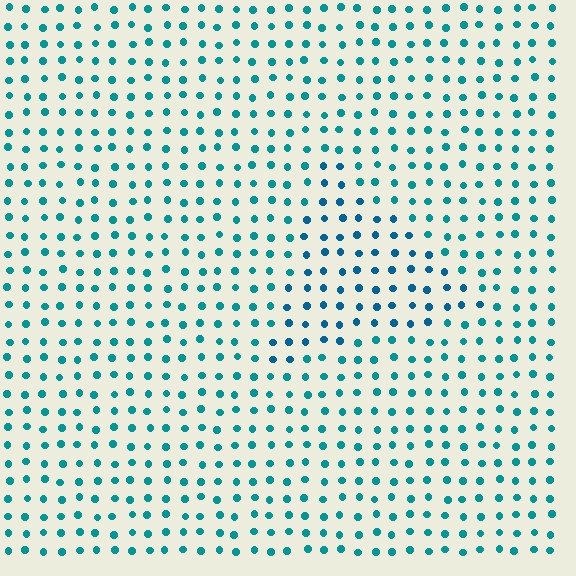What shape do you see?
I see a triangle.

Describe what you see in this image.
The image is filled with small teal elements in a uniform arrangement. A triangle-shaped region is visible where the elements are tinted to a slightly different hue, forming a subtle color boundary.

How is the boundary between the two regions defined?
The boundary is defined purely by a slight shift in hue (about 20 degrees). Spacing, size, and orientation are identical on both sides.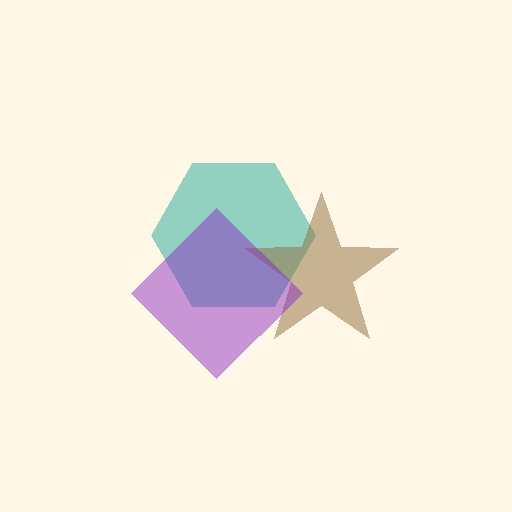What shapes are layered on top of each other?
The layered shapes are: a teal hexagon, a brown star, a purple diamond.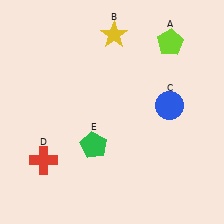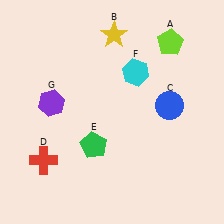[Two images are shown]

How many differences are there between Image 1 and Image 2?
There are 2 differences between the two images.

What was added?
A cyan hexagon (F), a purple hexagon (G) were added in Image 2.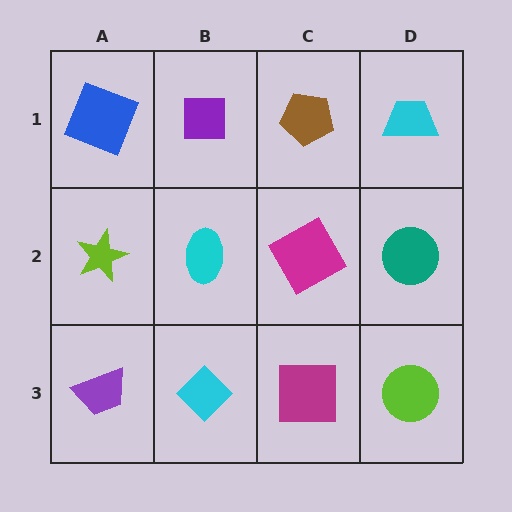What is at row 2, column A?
A lime star.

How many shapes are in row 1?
4 shapes.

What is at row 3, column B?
A cyan diamond.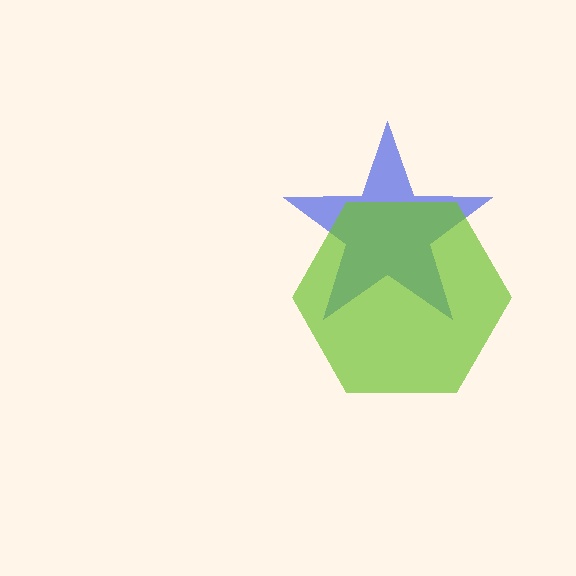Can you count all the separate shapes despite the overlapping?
Yes, there are 2 separate shapes.